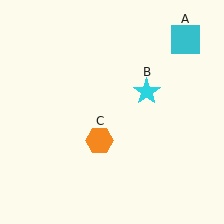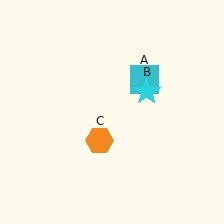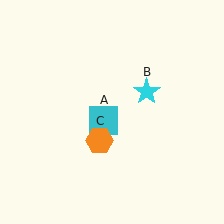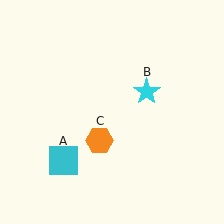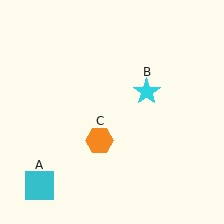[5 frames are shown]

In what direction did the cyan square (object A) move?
The cyan square (object A) moved down and to the left.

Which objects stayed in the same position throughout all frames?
Cyan star (object B) and orange hexagon (object C) remained stationary.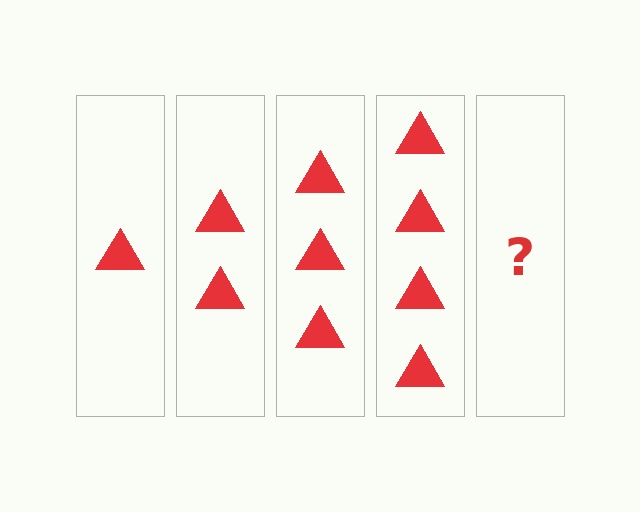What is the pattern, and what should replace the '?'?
The pattern is that each step adds one more triangle. The '?' should be 5 triangles.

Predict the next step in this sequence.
The next step is 5 triangles.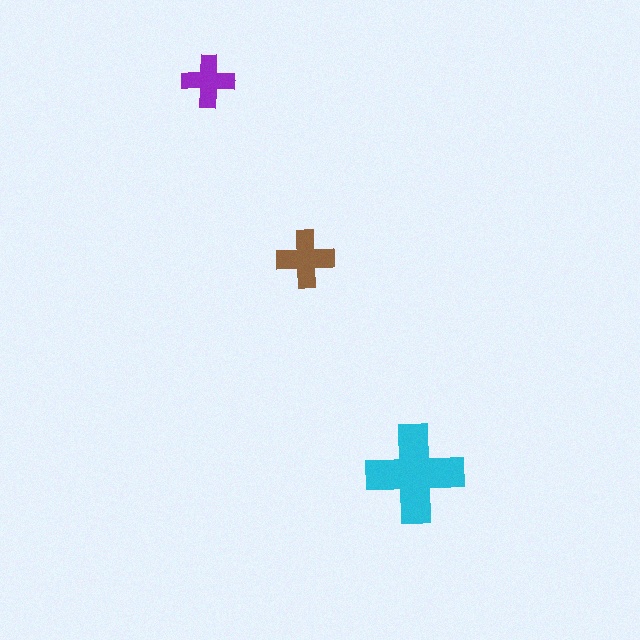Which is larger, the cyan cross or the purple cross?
The cyan one.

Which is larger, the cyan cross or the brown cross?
The cyan one.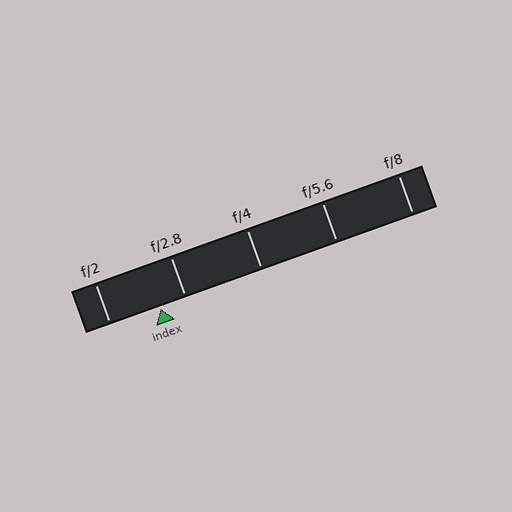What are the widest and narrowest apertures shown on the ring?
The widest aperture shown is f/2 and the narrowest is f/8.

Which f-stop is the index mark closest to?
The index mark is closest to f/2.8.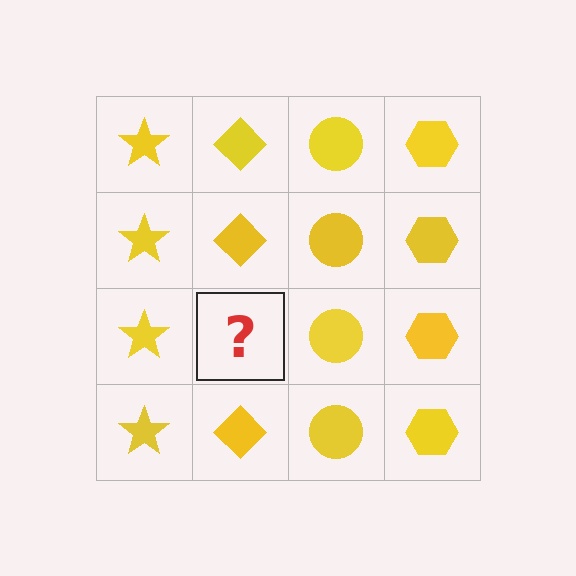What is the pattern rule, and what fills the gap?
The rule is that each column has a consistent shape. The gap should be filled with a yellow diamond.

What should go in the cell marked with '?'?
The missing cell should contain a yellow diamond.